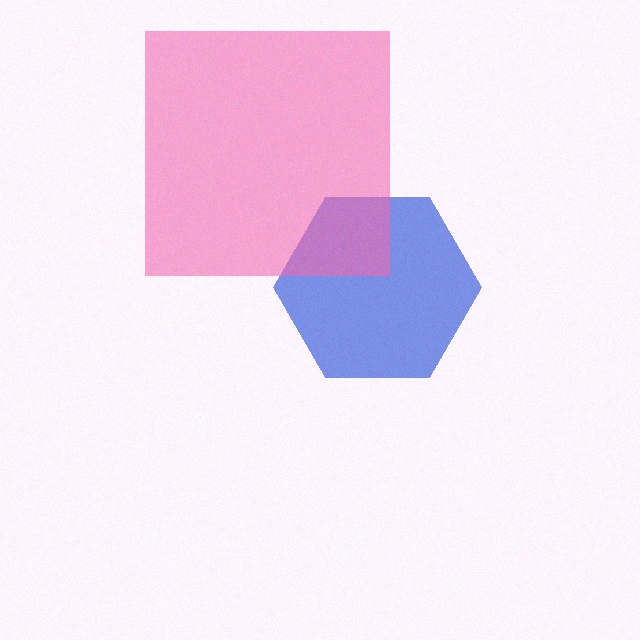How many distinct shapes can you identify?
There are 2 distinct shapes: a blue hexagon, a pink square.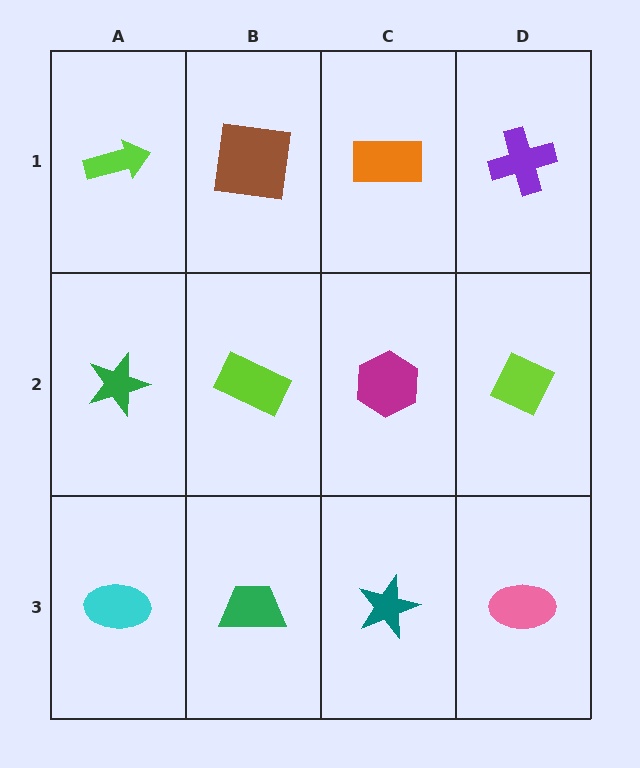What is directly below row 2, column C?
A teal star.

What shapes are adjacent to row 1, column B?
A lime rectangle (row 2, column B), a lime arrow (row 1, column A), an orange rectangle (row 1, column C).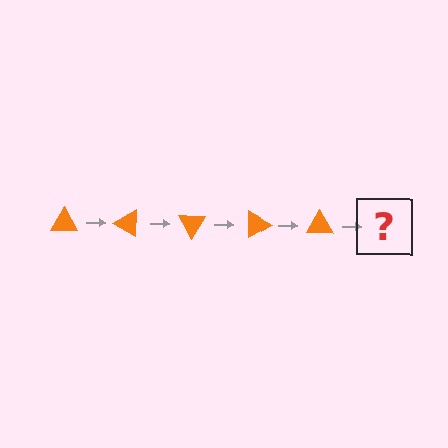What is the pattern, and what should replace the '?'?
The pattern is that the triangle rotates 30 degrees each step. The '?' should be an orange triangle rotated 150 degrees.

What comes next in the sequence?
The next element should be an orange triangle rotated 150 degrees.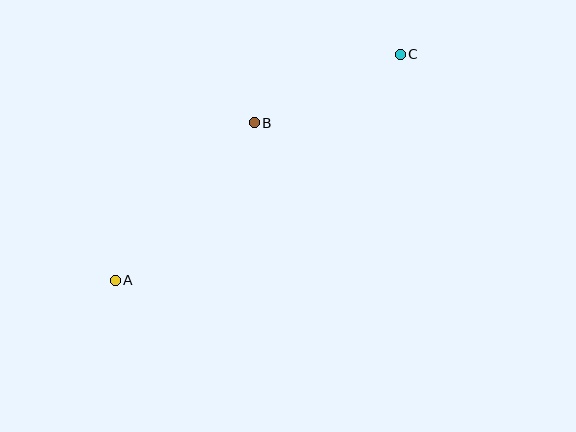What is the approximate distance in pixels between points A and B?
The distance between A and B is approximately 210 pixels.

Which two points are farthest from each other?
Points A and C are farthest from each other.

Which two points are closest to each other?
Points B and C are closest to each other.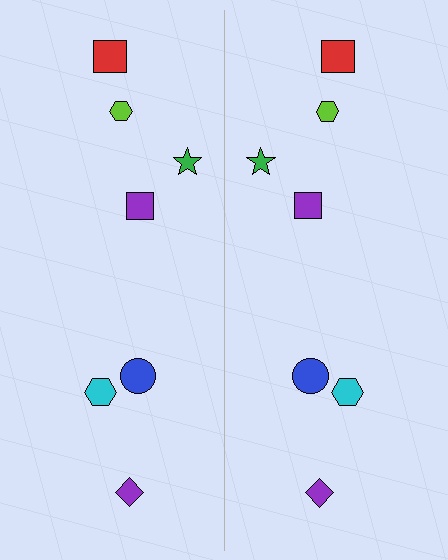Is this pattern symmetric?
Yes, this pattern has bilateral (reflection) symmetry.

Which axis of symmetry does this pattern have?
The pattern has a vertical axis of symmetry running through the center of the image.